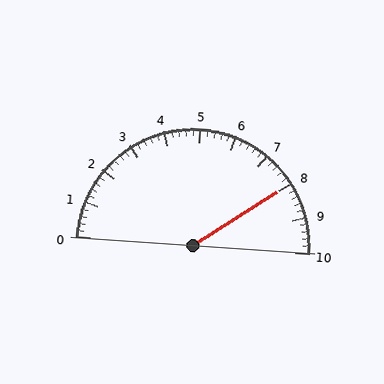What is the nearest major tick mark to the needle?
The nearest major tick mark is 8.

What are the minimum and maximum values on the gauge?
The gauge ranges from 0 to 10.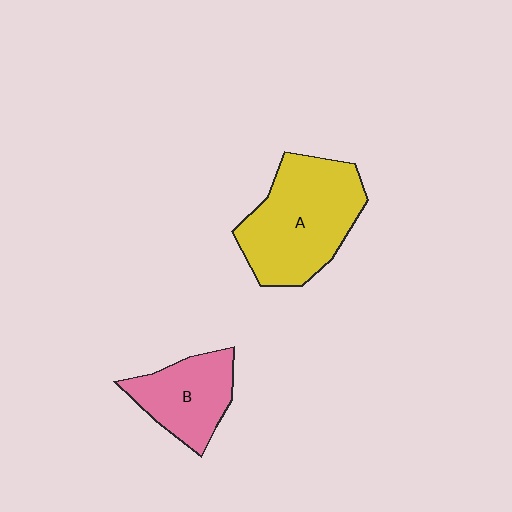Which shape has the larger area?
Shape A (yellow).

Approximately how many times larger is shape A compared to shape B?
Approximately 1.7 times.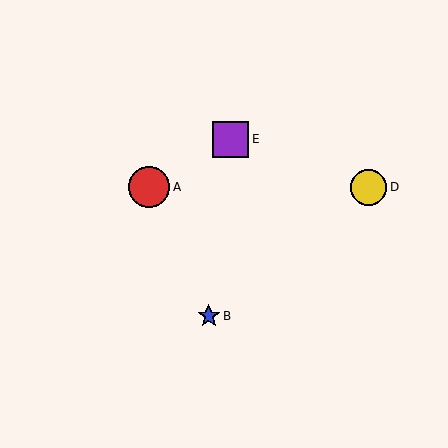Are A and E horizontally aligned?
No, A is at y≈187 and E is at y≈139.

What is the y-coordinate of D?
Object D is at y≈187.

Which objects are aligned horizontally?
Objects A, C, D are aligned horizontally.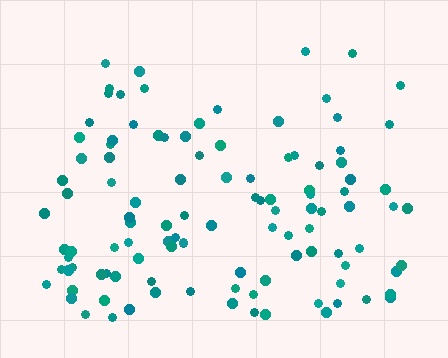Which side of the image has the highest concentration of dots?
The bottom.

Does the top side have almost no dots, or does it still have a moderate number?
Still a moderate number, just noticeably fewer than the bottom.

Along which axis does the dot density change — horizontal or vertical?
Vertical.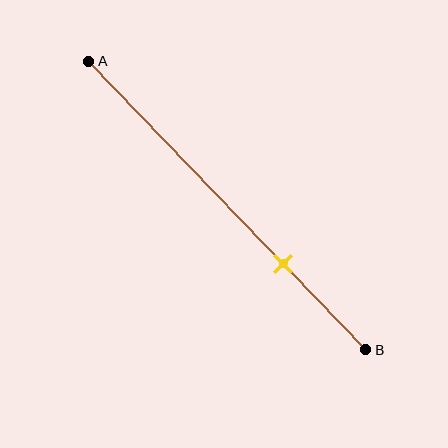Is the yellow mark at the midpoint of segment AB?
No, the mark is at about 70% from A, not at the 50% midpoint.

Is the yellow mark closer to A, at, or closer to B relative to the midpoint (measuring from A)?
The yellow mark is closer to point B than the midpoint of segment AB.